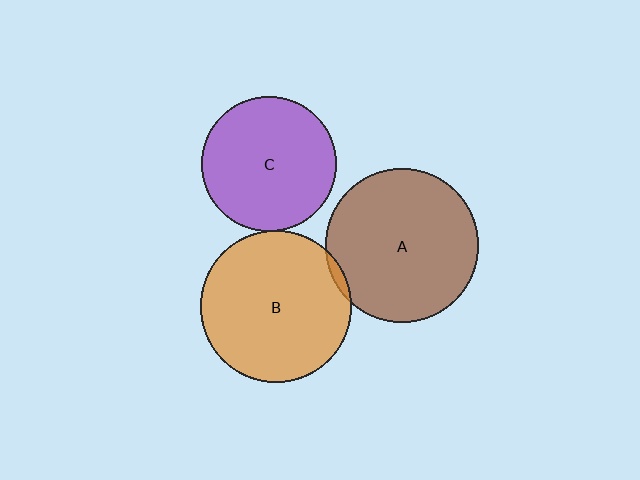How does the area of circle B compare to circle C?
Approximately 1.3 times.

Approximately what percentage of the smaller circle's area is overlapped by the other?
Approximately 5%.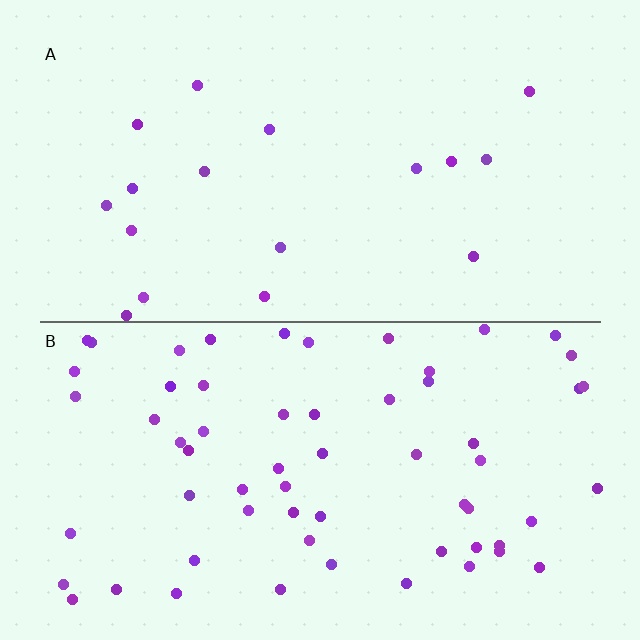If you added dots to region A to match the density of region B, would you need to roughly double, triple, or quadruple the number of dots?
Approximately quadruple.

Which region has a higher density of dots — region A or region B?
B (the bottom).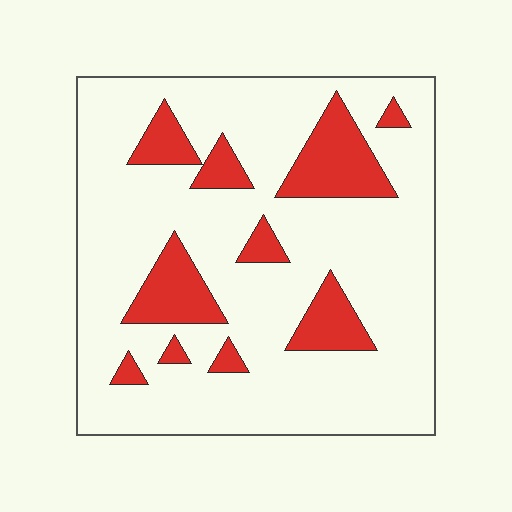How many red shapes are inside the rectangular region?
10.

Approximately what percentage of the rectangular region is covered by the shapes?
Approximately 20%.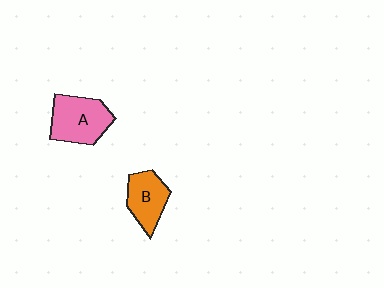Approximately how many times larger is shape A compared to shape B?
Approximately 1.3 times.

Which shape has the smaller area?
Shape B (orange).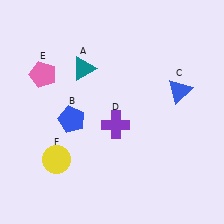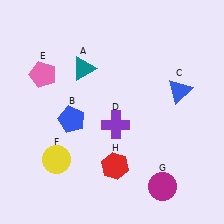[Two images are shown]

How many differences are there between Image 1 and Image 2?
There are 2 differences between the two images.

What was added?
A magenta circle (G), a red hexagon (H) were added in Image 2.